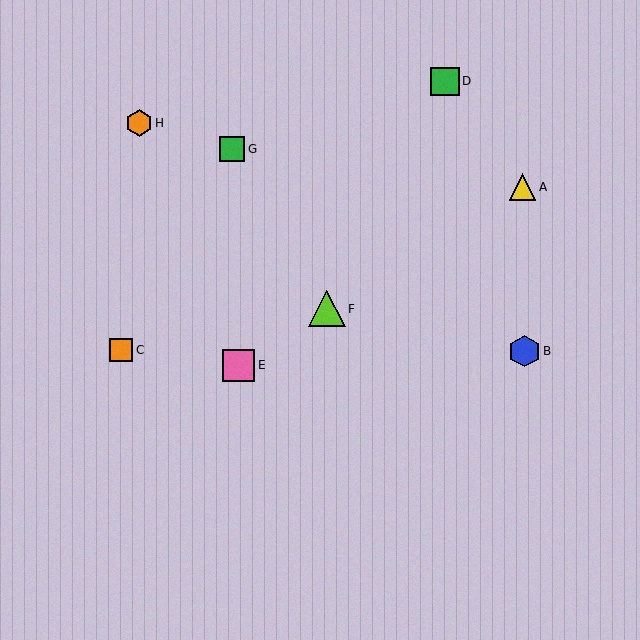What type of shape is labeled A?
Shape A is a yellow triangle.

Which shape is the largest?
The lime triangle (labeled F) is the largest.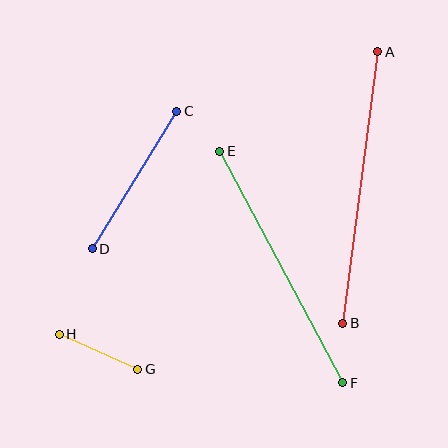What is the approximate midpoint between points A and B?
The midpoint is at approximately (360, 188) pixels.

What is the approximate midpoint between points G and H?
The midpoint is at approximately (98, 352) pixels.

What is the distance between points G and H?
The distance is approximately 86 pixels.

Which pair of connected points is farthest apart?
Points A and B are farthest apart.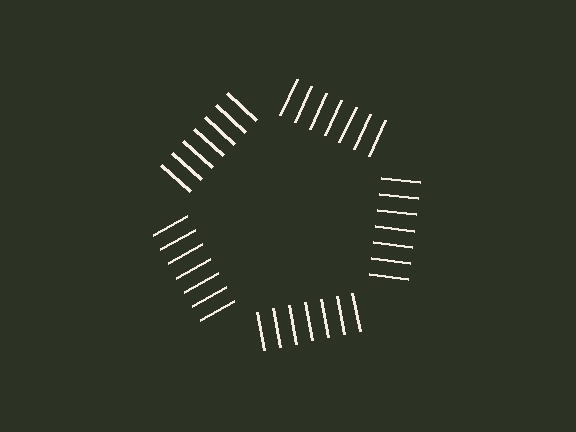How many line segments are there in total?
35 — 7 along each of the 5 edges.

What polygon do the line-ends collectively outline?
An illusory pentagon — the line segments terminate on its edges but no continuous stroke is drawn.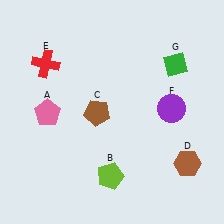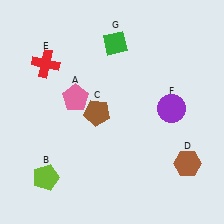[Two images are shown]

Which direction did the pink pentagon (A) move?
The pink pentagon (A) moved right.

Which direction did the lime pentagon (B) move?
The lime pentagon (B) moved left.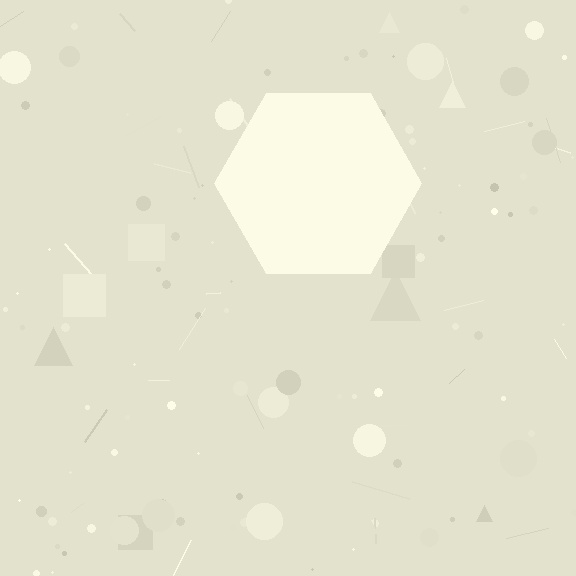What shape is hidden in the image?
A hexagon is hidden in the image.